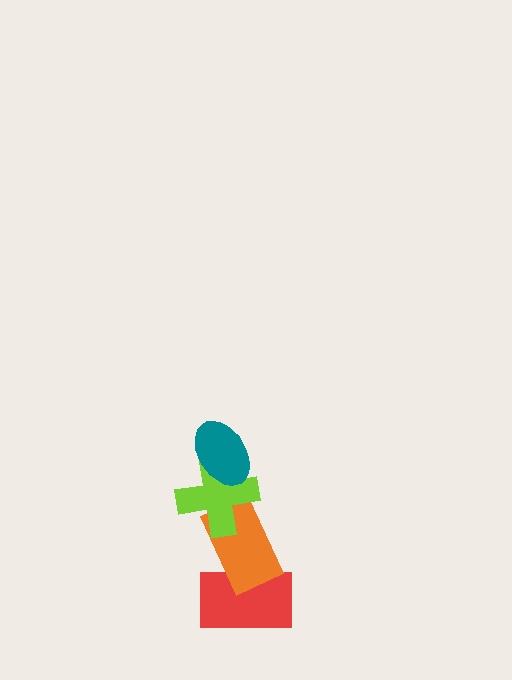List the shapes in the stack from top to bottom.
From top to bottom: the teal ellipse, the lime cross, the orange rectangle, the red rectangle.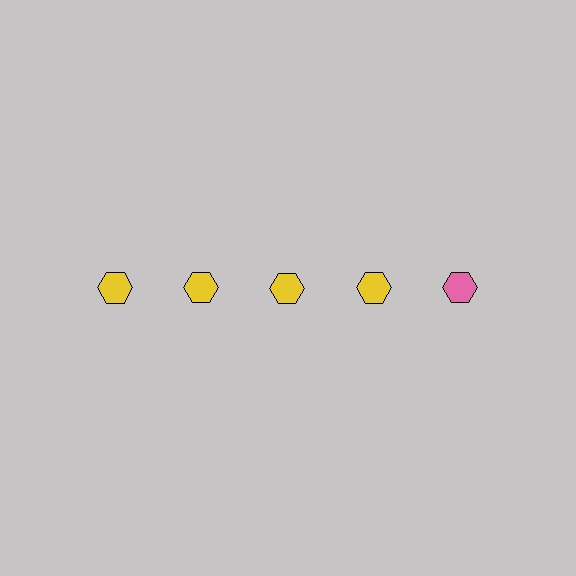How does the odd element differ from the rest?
It has a different color: pink instead of yellow.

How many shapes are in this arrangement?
There are 5 shapes arranged in a grid pattern.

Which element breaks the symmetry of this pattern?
The pink hexagon in the top row, rightmost column breaks the symmetry. All other shapes are yellow hexagons.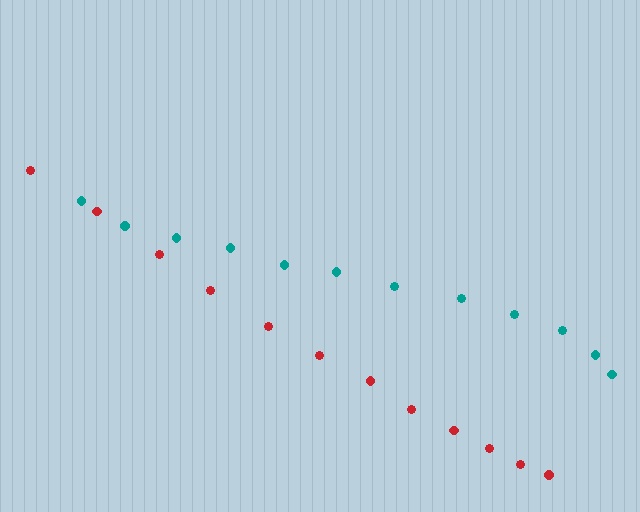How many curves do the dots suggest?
There are 2 distinct paths.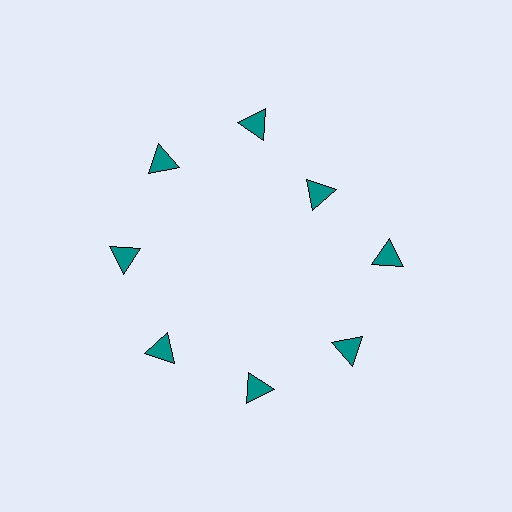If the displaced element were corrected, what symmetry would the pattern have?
It would have 8-fold rotational symmetry — the pattern would map onto itself every 45 degrees.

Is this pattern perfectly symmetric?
No. The 8 teal triangles are arranged in a ring, but one element near the 2 o'clock position is pulled inward toward the center, breaking the 8-fold rotational symmetry.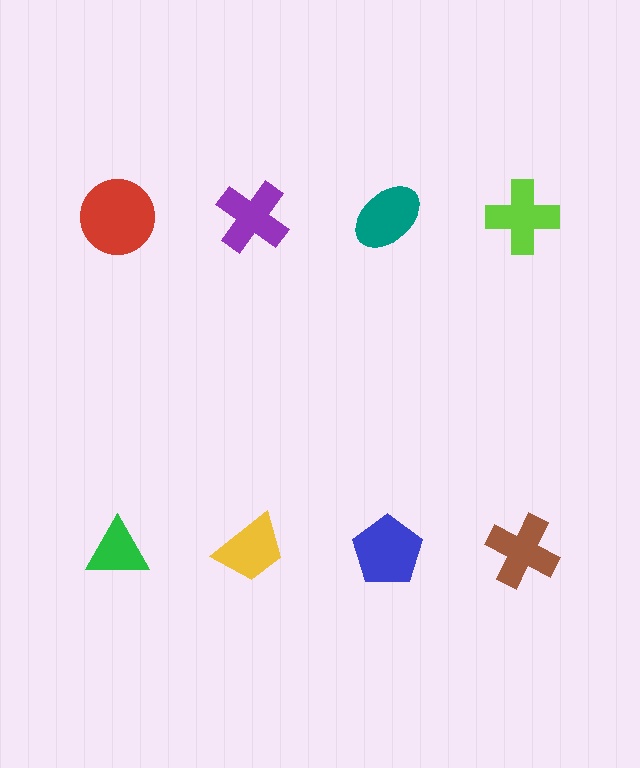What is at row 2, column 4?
A brown cross.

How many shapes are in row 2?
4 shapes.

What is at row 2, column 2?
A yellow trapezoid.